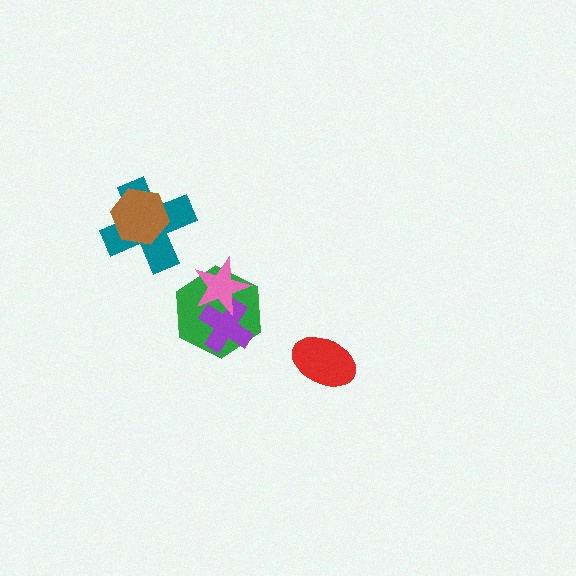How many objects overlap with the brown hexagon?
1 object overlaps with the brown hexagon.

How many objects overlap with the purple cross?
2 objects overlap with the purple cross.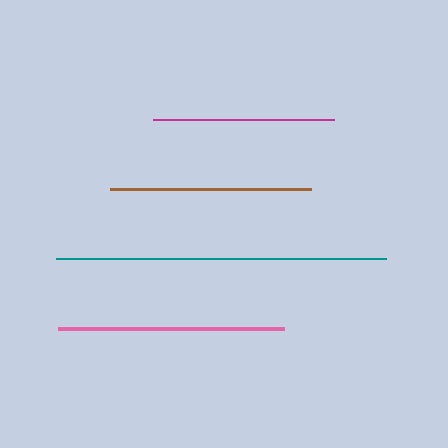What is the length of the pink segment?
The pink segment is approximately 227 pixels long.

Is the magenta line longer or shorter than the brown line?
The brown line is longer than the magenta line.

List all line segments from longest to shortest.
From longest to shortest: teal, pink, brown, magenta.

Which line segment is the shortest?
The magenta line is the shortest at approximately 181 pixels.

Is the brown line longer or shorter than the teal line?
The teal line is longer than the brown line.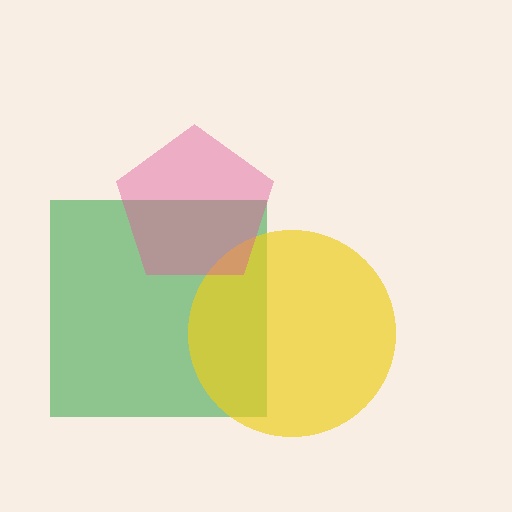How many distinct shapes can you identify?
There are 3 distinct shapes: a green square, a yellow circle, a pink pentagon.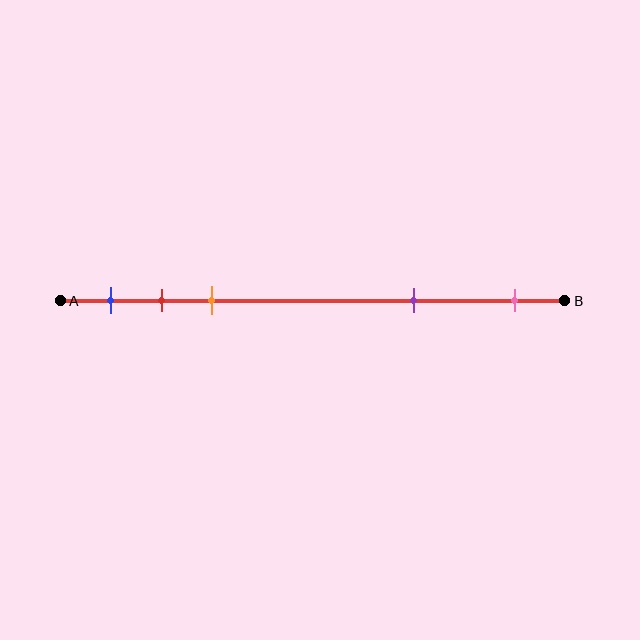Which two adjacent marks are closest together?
The red and orange marks are the closest adjacent pair.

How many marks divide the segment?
There are 5 marks dividing the segment.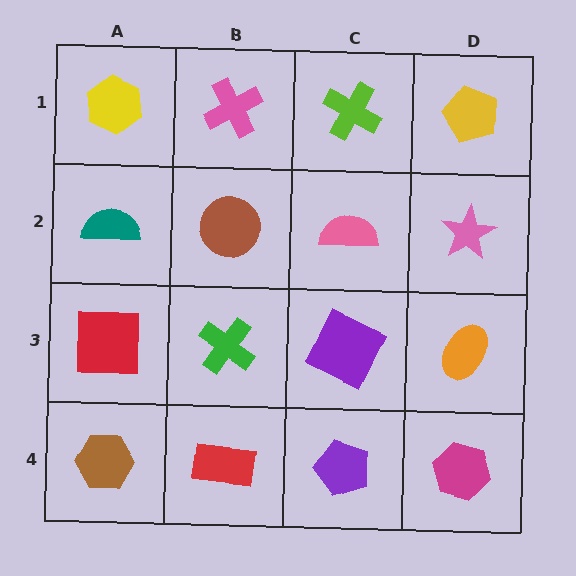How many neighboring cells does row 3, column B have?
4.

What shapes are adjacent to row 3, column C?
A pink semicircle (row 2, column C), a purple pentagon (row 4, column C), a green cross (row 3, column B), an orange ellipse (row 3, column D).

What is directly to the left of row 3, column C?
A green cross.